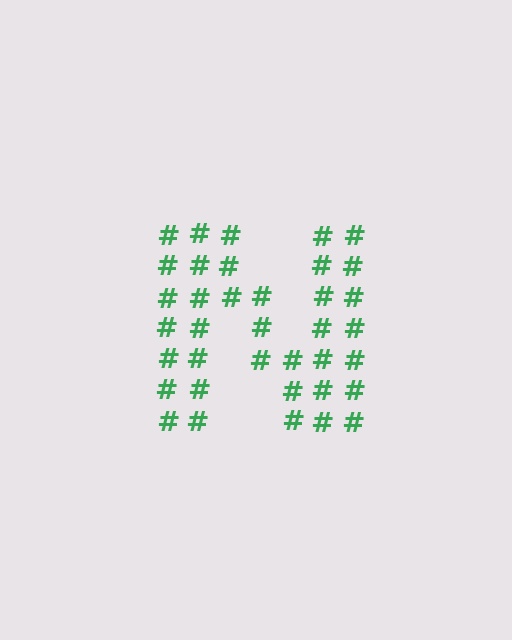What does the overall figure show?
The overall figure shows the letter N.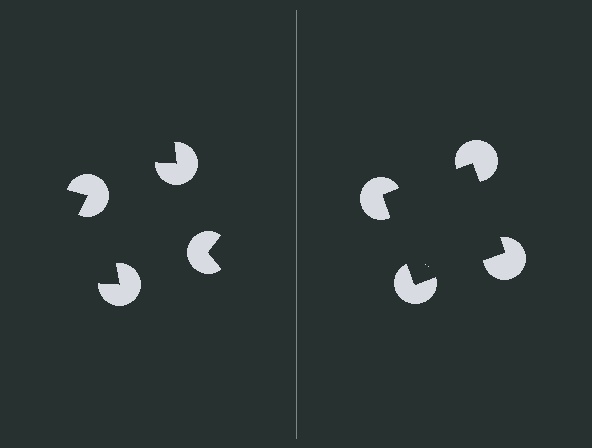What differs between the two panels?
The pac-man discs are positioned identically on both sides; only the wedge orientations differ. On the right they align to a square; on the left they are misaligned.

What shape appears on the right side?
An illusory square.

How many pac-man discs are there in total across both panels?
8 — 4 on each side.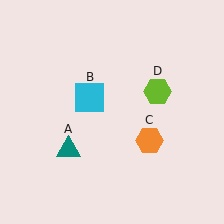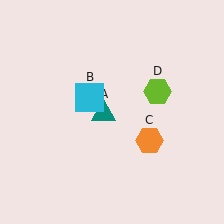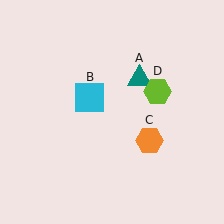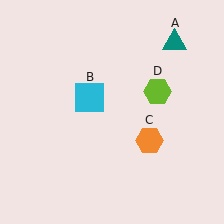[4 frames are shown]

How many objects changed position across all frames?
1 object changed position: teal triangle (object A).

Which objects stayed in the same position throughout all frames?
Cyan square (object B) and orange hexagon (object C) and lime hexagon (object D) remained stationary.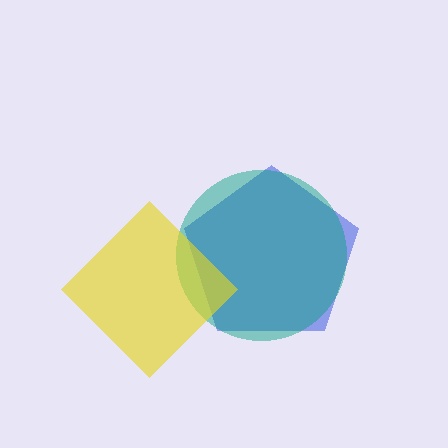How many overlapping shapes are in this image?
There are 3 overlapping shapes in the image.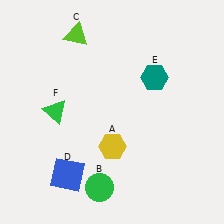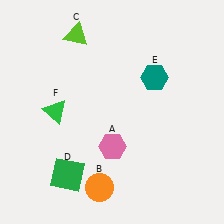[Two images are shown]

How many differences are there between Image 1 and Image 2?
There are 3 differences between the two images.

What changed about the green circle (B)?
In Image 1, B is green. In Image 2, it changed to orange.